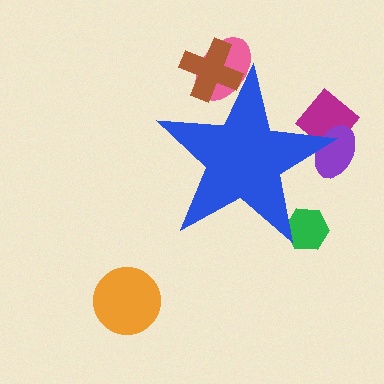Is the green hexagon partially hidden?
Yes, the green hexagon is partially hidden behind the blue star.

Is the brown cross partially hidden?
Yes, the brown cross is partially hidden behind the blue star.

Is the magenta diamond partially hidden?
Yes, the magenta diamond is partially hidden behind the blue star.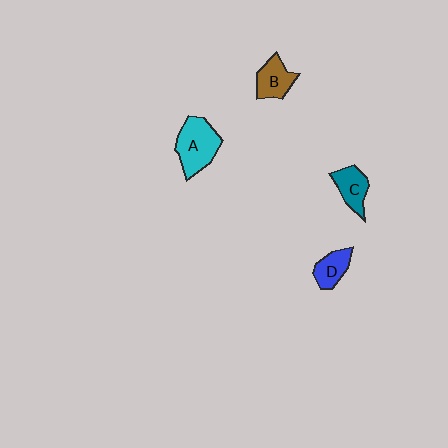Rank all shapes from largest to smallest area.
From largest to smallest: A (cyan), B (brown), C (teal), D (blue).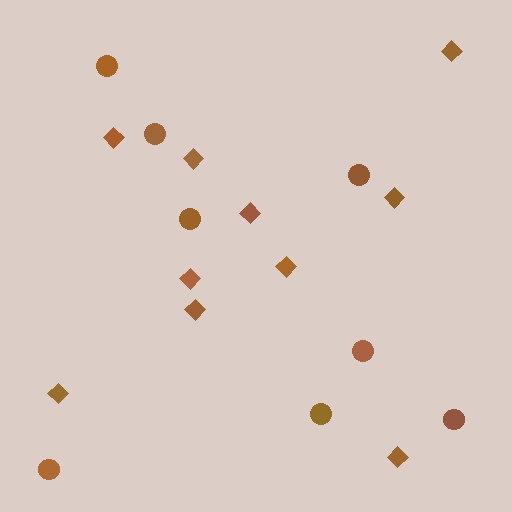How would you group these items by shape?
There are 2 groups: one group of circles (8) and one group of diamonds (10).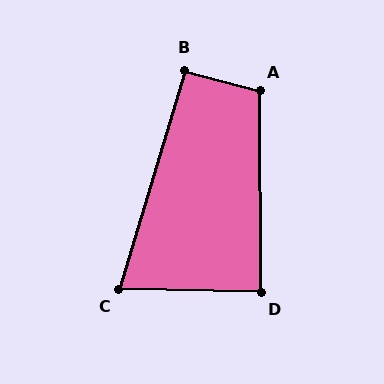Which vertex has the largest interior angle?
A, at approximately 106 degrees.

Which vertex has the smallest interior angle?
C, at approximately 74 degrees.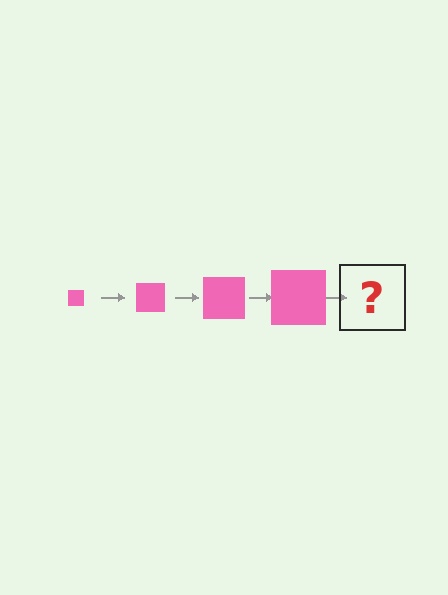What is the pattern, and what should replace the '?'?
The pattern is that the square gets progressively larger each step. The '?' should be a pink square, larger than the previous one.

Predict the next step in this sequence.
The next step is a pink square, larger than the previous one.